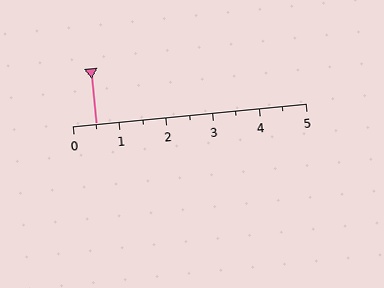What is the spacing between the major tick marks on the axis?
The major ticks are spaced 1 apart.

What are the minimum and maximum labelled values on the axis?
The axis runs from 0 to 5.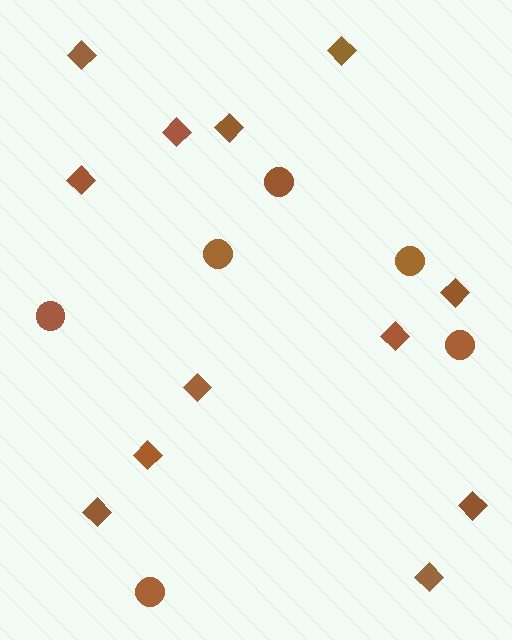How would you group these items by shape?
There are 2 groups: one group of diamonds (12) and one group of circles (6).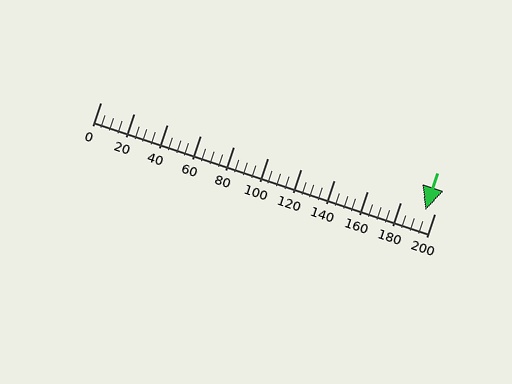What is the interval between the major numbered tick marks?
The major tick marks are spaced 20 units apart.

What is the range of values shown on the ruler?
The ruler shows values from 0 to 200.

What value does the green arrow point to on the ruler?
The green arrow points to approximately 195.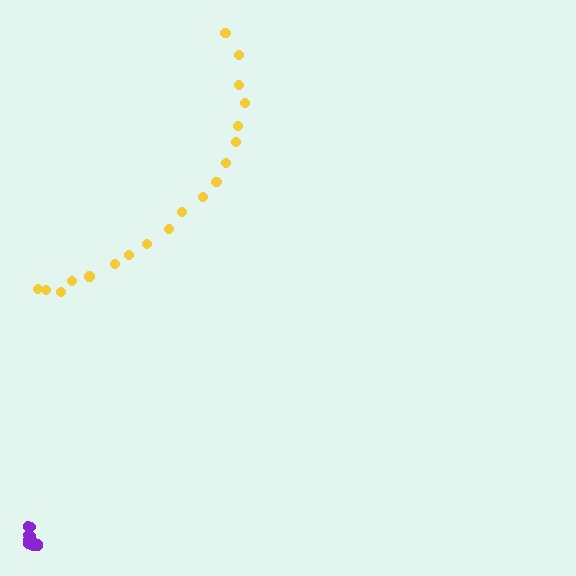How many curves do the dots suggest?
There are 2 distinct paths.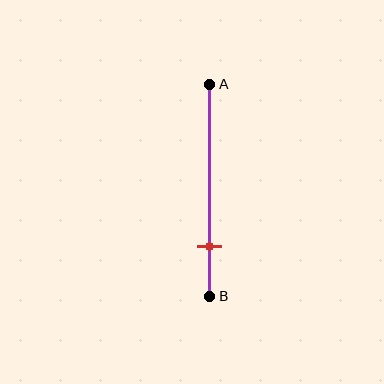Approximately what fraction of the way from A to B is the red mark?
The red mark is approximately 75% of the way from A to B.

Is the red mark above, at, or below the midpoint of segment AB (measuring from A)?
The red mark is below the midpoint of segment AB.